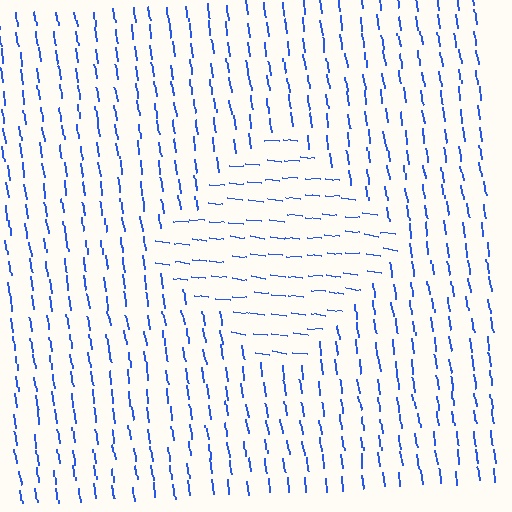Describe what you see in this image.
The image is filled with small blue line segments. A diamond region in the image has lines oriented differently from the surrounding lines, creating a visible texture boundary.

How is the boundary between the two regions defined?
The boundary is defined purely by a change in line orientation (approximately 76 degrees difference). All lines are the same color and thickness.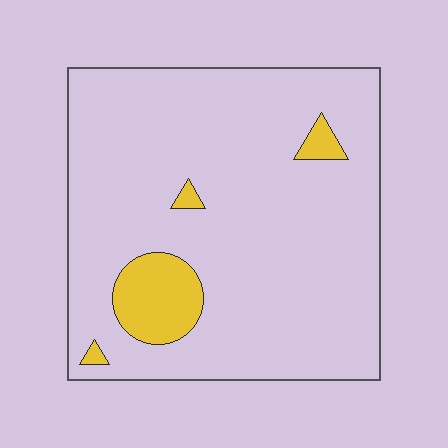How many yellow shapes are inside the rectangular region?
4.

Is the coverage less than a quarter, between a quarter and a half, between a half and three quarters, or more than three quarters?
Less than a quarter.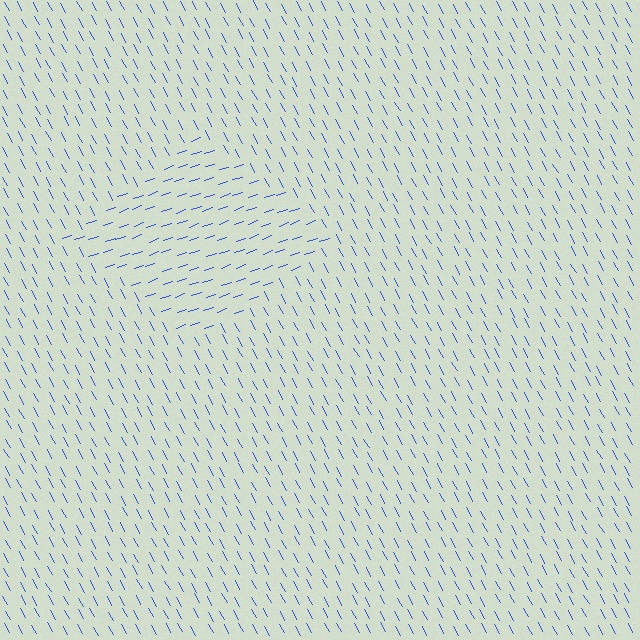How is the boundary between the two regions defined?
The boundary is defined purely by a change in line orientation (approximately 81 degrees difference). All lines are the same color and thickness.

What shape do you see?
I see a diamond.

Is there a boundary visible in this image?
Yes, there is a texture boundary formed by a change in line orientation.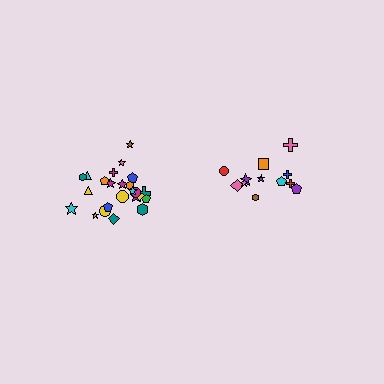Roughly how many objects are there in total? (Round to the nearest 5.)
Roughly 35 objects in total.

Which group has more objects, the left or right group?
The left group.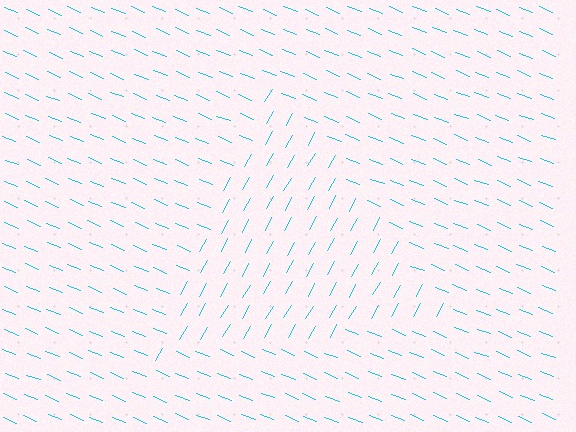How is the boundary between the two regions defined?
The boundary is defined purely by a change in line orientation (approximately 83 degrees difference). All lines are the same color and thickness.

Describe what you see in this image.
The image is filled with small cyan line segments. A triangle region in the image has lines oriented differently from the surrounding lines, creating a visible texture boundary.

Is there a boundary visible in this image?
Yes, there is a texture boundary formed by a change in line orientation.